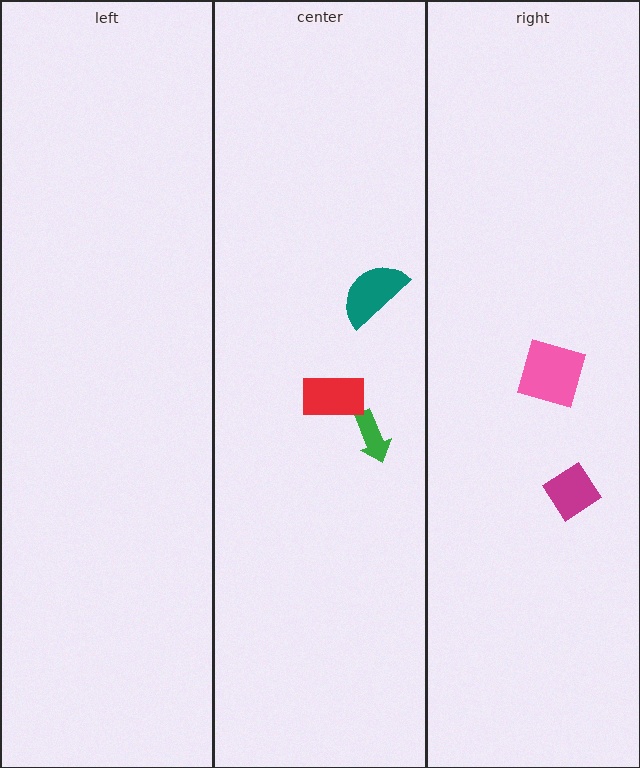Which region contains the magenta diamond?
The right region.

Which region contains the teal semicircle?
The center region.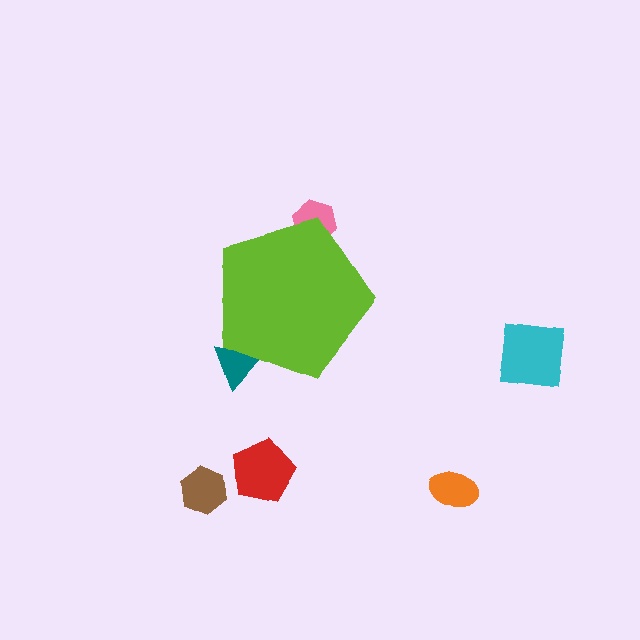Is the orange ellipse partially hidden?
No, the orange ellipse is fully visible.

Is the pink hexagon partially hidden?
Yes, the pink hexagon is partially hidden behind the lime pentagon.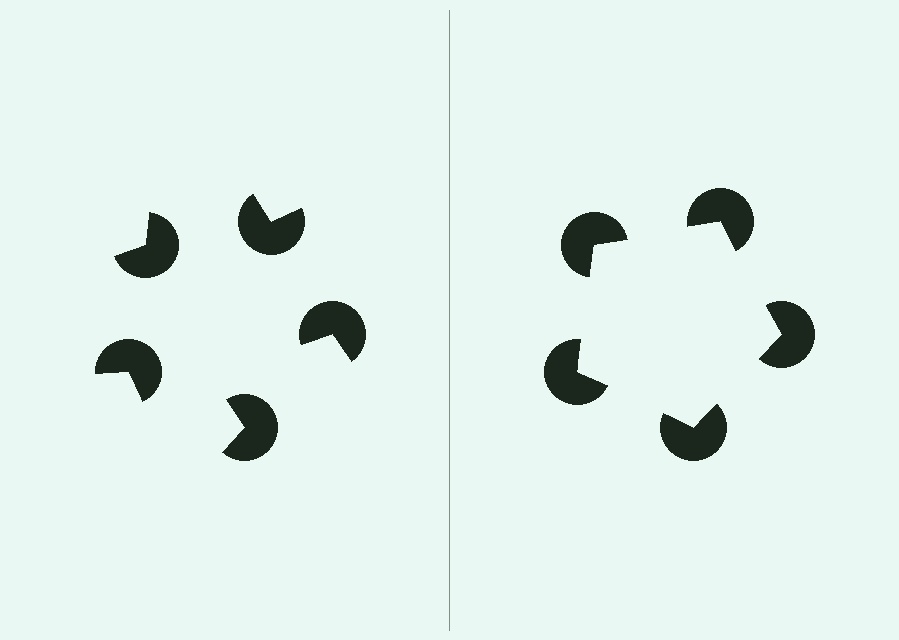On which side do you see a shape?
An illusory pentagon appears on the right side. On the left side the wedge cuts are rotated, so no coherent shape forms.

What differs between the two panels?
The pac-man discs are positioned identically on both sides; only the wedge orientations differ. On the right they align to a pentagon; on the left they are misaligned.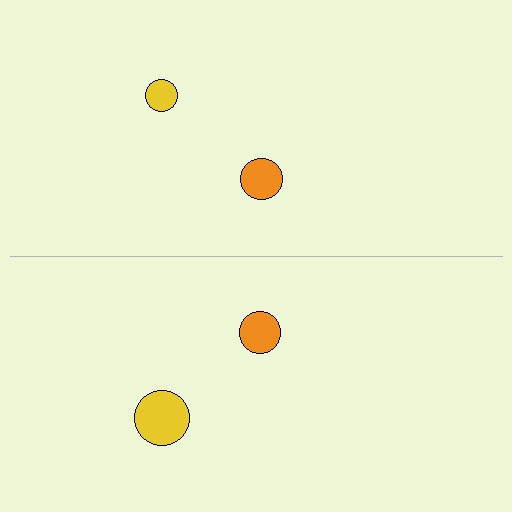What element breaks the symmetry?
The yellow circle on the bottom side has a different size than its mirror counterpart.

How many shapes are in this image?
There are 4 shapes in this image.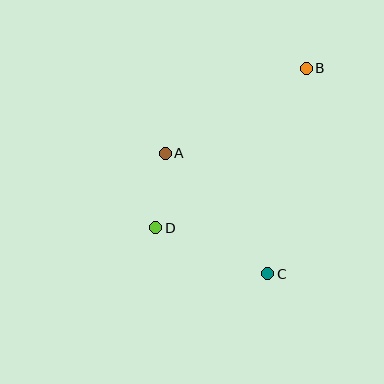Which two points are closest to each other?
Points A and D are closest to each other.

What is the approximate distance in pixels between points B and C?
The distance between B and C is approximately 209 pixels.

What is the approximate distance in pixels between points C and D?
The distance between C and D is approximately 121 pixels.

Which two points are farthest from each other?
Points B and D are farthest from each other.